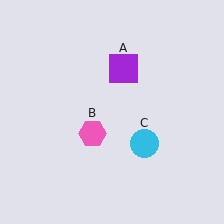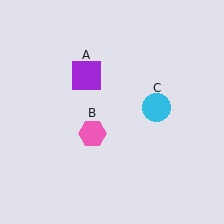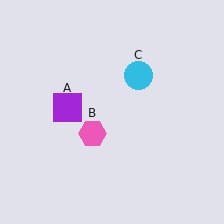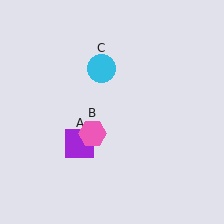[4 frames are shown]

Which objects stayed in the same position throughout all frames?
Pink hexagon (object B) remained stationary.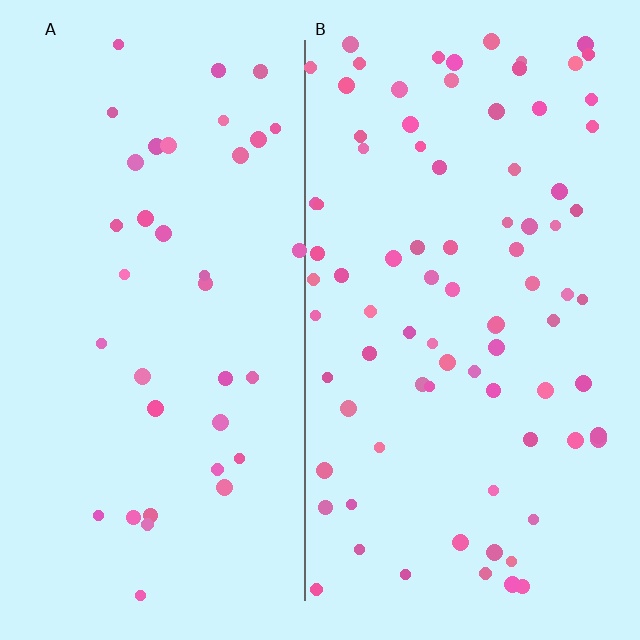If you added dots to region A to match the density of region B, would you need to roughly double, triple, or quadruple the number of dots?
Approximately double.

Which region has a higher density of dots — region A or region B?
B (the right).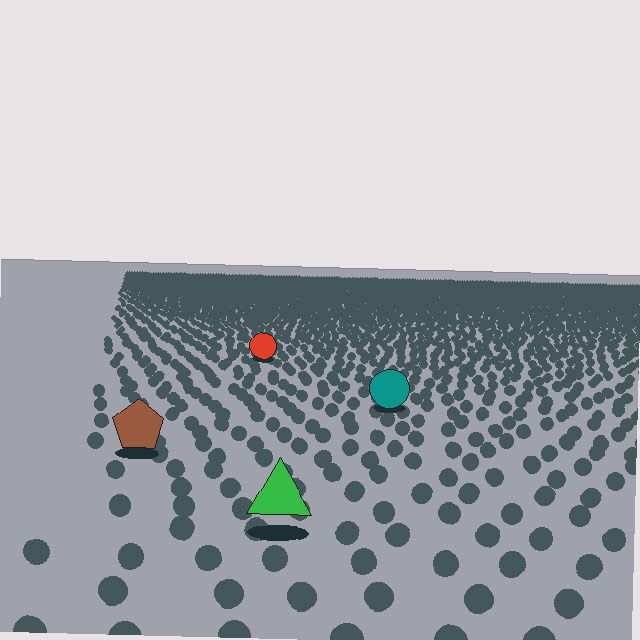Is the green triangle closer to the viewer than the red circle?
Yes. The green triangle is closer — you can tell from the texture gradient: the ground texture is coarser near it.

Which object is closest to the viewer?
The green triangle is closest. The texture marks near it are larger and more spread out.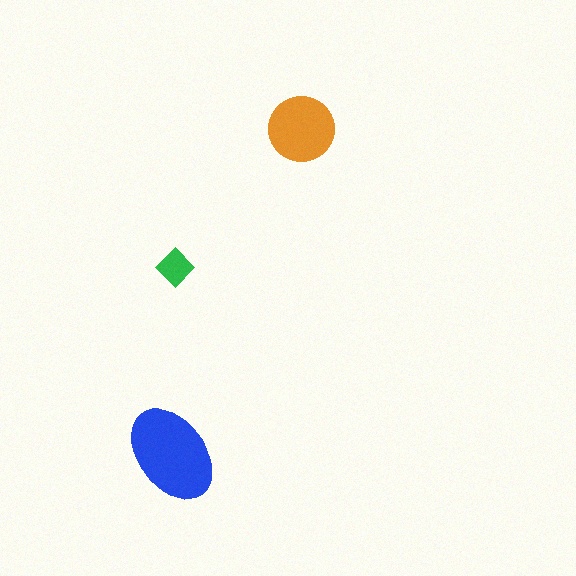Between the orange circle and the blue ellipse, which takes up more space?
The blue ellipse.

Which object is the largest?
The blue ellipse.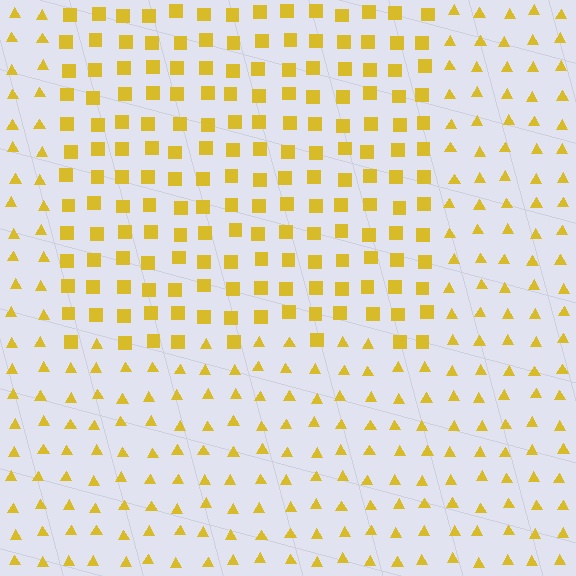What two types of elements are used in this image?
The image uses squares inside the rectangle region and triangles outside it.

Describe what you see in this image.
The image is filled with small yellow elements arranged in a uniform grid. A rectangle-shaped region contains squares, while the surrounding area contains triangles. The boundary is defined purely by the change in element shape.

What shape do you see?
I see a rectangle.